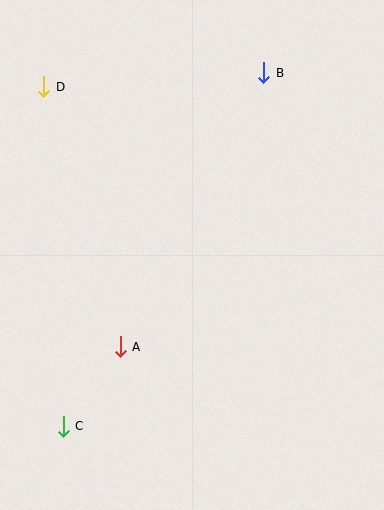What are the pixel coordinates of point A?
Point A is at (120, 347).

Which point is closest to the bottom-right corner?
Point A is closest to the bottom-right corner.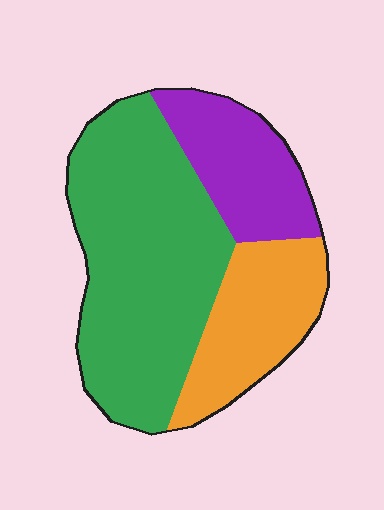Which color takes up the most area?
Green, at roughly 55%.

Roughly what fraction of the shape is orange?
Orange covers around 25% of the shape.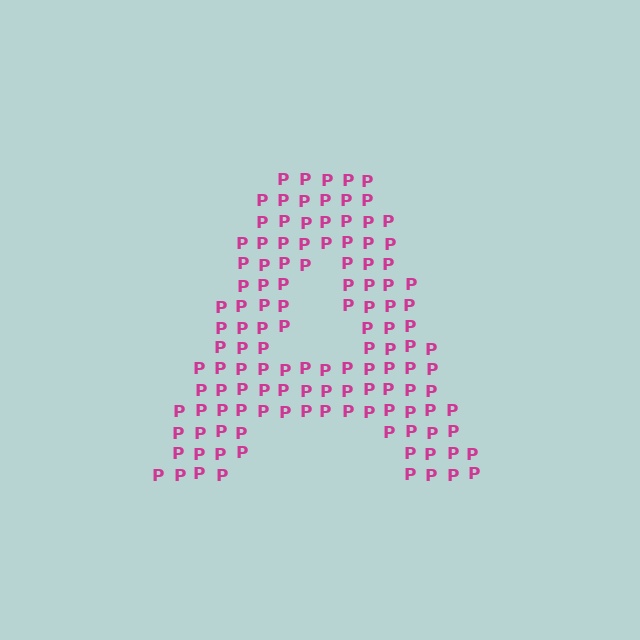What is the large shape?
The large shape is the letter A.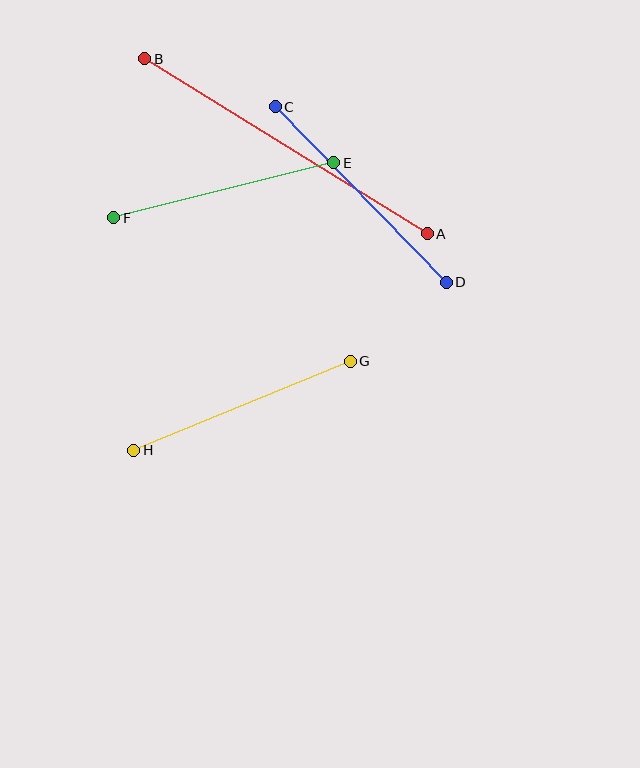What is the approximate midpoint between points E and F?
The midpoint is at approximately (224, 190) pixels.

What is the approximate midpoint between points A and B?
The midpoint is at approximately (286, 146) pixels.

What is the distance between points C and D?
The distance is approximately 245 pixels.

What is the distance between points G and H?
The distance is approximately 234 pixels.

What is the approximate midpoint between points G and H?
The midpoint is at approximately (242, 406) pixels.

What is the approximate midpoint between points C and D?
The midpoint is at approximately (361, 194) pixels.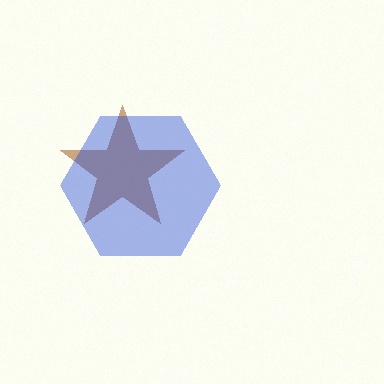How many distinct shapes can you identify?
There are 2 distinct shapes: a brown star, a blue hexagon.